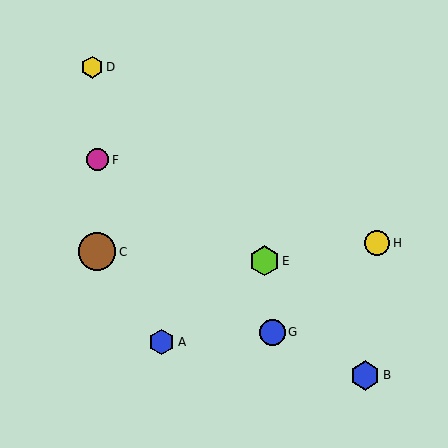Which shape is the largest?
The brown circle (labeled C) is the largest.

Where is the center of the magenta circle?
The center of the magenta circle is at (98, 160).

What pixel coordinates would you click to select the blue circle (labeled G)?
Click at (272, 332) to select the blue circle G.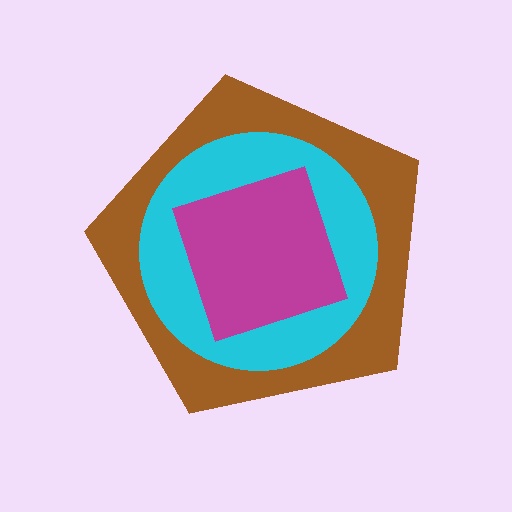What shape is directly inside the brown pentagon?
The cyan circle.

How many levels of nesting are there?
3.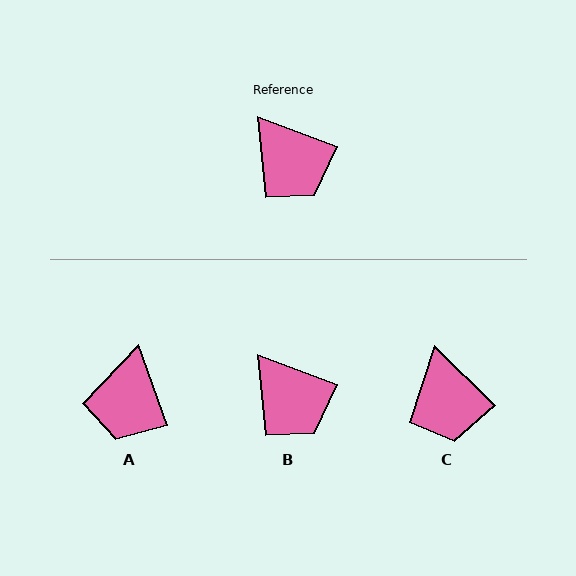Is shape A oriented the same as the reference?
No, it is off by about 50 degrees.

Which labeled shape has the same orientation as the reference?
B.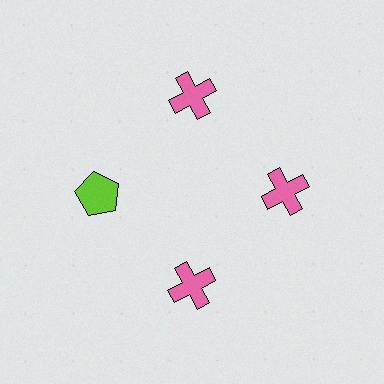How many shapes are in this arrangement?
There are 4 shapes arranged in a ring pattern.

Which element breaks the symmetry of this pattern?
The lime pentagon at roughly the 9 o'clock position breaks the symmetry. All other shapes are pink crosses.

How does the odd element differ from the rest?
It differs in both color (lime instead of pink) and shape (pentagon instead of cross).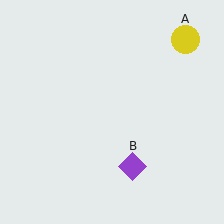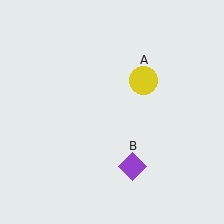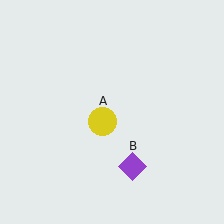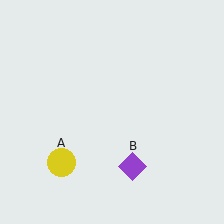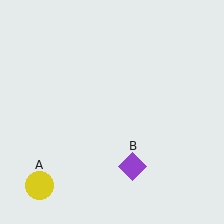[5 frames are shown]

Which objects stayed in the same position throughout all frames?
Purple diamond (object B) remained stationary.